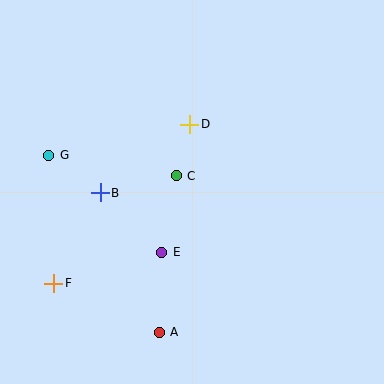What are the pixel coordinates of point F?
Point F is at (54, 283).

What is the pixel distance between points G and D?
The distance between G and D is 144 pixels.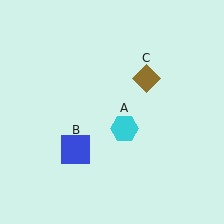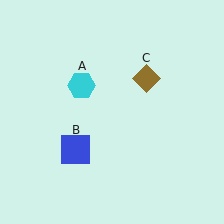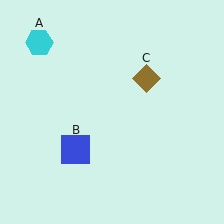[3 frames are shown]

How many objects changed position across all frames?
1 object changed position: cyan hexagon (object A).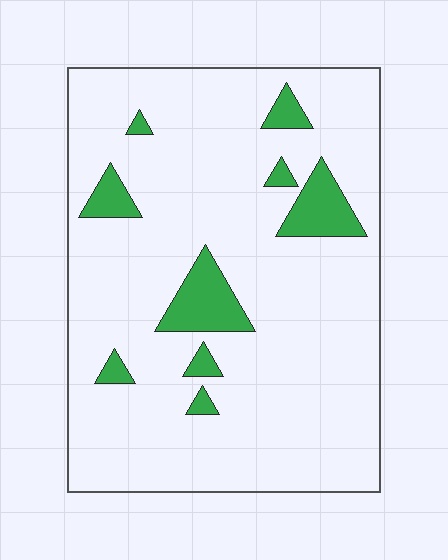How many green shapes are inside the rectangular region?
9.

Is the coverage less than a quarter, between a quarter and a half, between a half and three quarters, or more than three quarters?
Less than a quarter.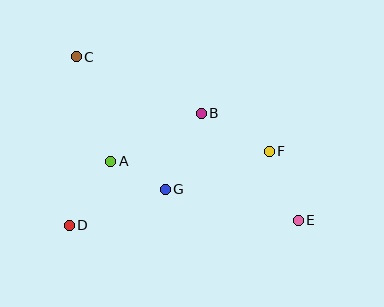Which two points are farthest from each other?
Points C and E are farthest from each other.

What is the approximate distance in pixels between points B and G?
The distance between B and G is approximately 84 pixels.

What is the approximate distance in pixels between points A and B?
The distance between A and B is approximately 102 pixels.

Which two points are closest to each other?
Points A and G are closest to each other.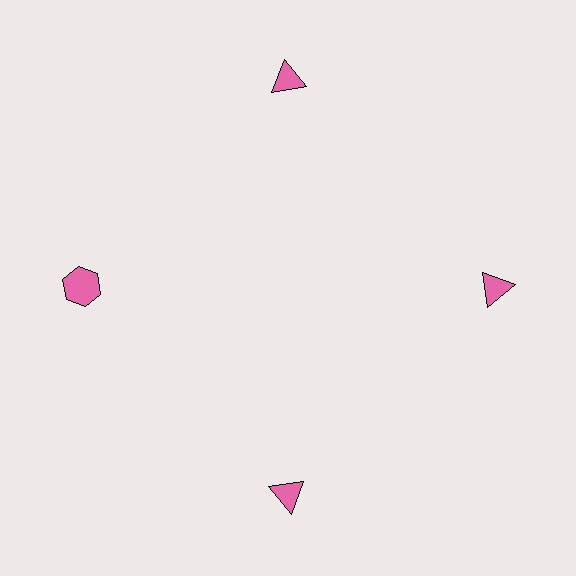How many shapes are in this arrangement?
There are 4 shapes arranged in a ring pattern.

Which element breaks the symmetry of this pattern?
The pink hexagon at roughly the 9 o'clock position breaks the symmetry. All other shapes are pink triangles.